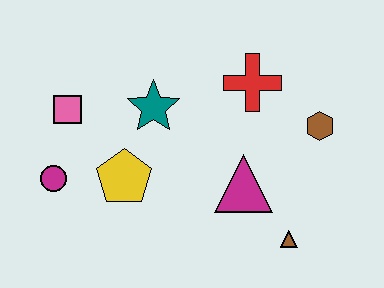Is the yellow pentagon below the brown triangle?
No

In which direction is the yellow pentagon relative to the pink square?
The yellow pentagon is below the pink square.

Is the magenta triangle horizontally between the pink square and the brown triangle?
Yes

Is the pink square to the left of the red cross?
Yes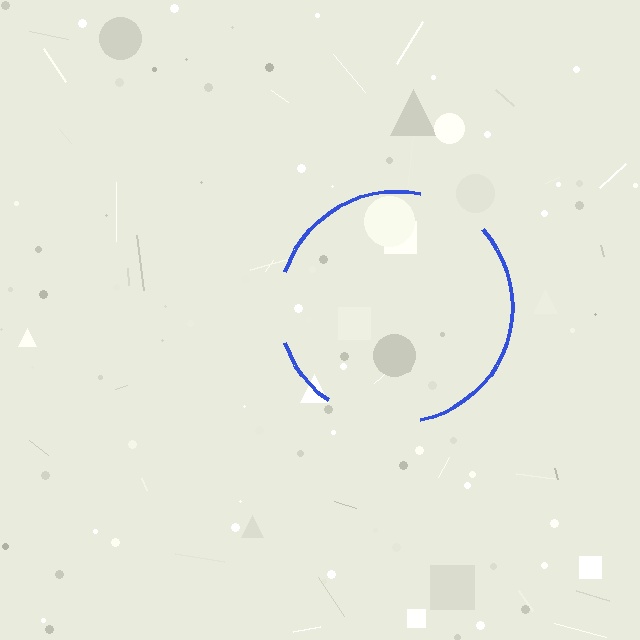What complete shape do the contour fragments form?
The contour fragments form a circle.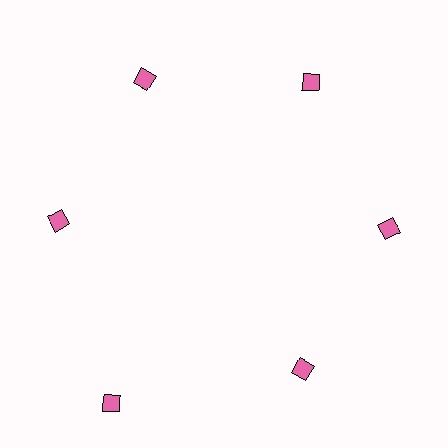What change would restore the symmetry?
The symmetry would be restored by moving it inward, back onto the ring so that all 6 diamonds sit at equal angles and equal distance from the center.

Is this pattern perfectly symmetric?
No. The 6 pink diamonds are arranged in a ring, but one element near the 7 o'clock position is pushed outward from the center, breaking the 6-fold rotational symmetry.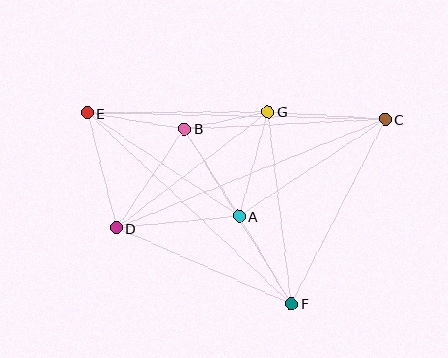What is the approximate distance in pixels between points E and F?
The distance between E and F is approximately 279 pixels.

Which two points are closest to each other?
Points B and G are closest to each other.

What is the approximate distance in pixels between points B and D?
The distance between B and D is approximately 120 pixels.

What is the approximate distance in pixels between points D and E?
The distance between D and E is approximately 119 pixels.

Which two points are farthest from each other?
Points C and E are farthest from each other.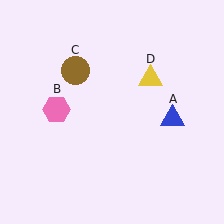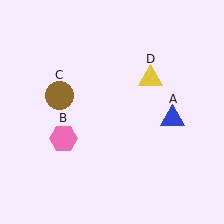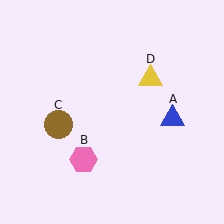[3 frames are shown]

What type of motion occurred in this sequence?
The pink hexagon (object B), brown circle (object C) rotated counterclockwise around the center of the scene.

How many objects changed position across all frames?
2 objects changed position: pink hexagon (object B), brown circle (object C).